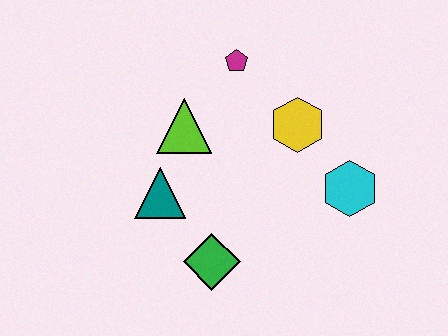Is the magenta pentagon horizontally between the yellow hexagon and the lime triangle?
Yes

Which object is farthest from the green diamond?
The magenta pentagon is farthest from the green diamond.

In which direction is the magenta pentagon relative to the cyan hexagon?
The magenta pentagon is above the cyan hexagon.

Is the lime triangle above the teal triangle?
Yes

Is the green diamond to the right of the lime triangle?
Yes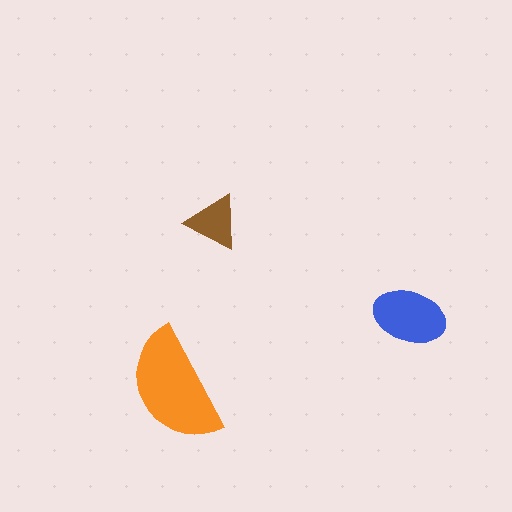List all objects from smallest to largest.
The brown triangle, the blue ellipse, the orange semicircle.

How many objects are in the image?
There are 3 objects in the image.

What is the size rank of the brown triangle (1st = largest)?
3rd.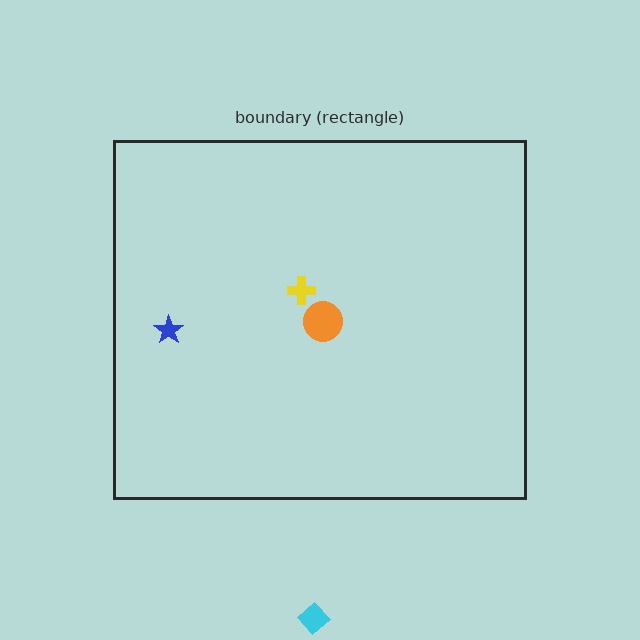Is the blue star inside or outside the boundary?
Inside.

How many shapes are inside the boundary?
3 inside, 1 outside.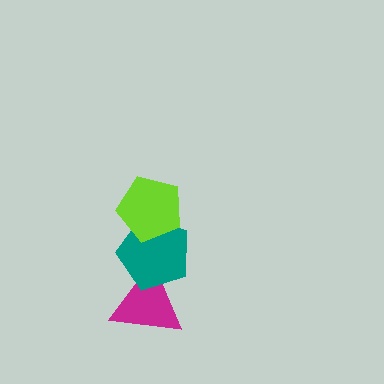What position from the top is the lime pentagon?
The lime pentagon is 1st from the top.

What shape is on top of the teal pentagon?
The lime pentagon is on top of the teal pentagon.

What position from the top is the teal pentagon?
The teal pentagon is 2nd from the top.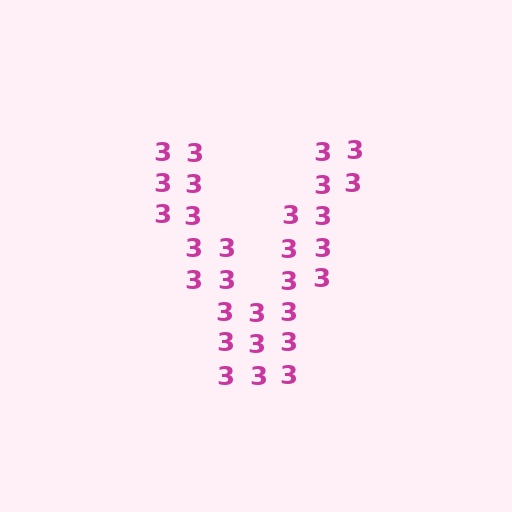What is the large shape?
The large shape is the letter V.